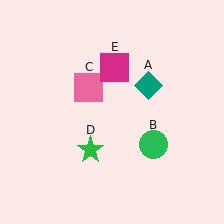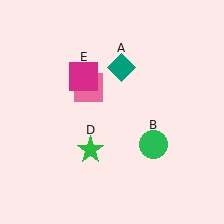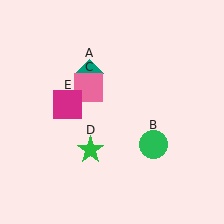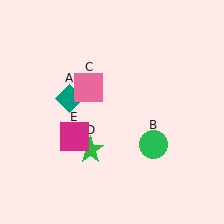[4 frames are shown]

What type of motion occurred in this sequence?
The teal diamond (object A), magenta square (object E) rotated counterclockwise around the center of the scene.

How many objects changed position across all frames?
2 objects changed position: teal diamond (object A), magenta square (object E).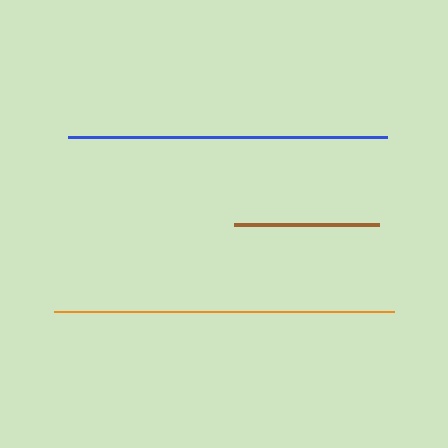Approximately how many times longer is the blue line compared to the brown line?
The blue line is approximately 2.2 times the length of the brown line.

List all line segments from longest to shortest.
From longest to shortest: orange, blue, brown.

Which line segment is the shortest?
The brown line is the shortest at approximately 145 pixels.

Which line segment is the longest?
The orange line is the longest at approximately 340 pixels.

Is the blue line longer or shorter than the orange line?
The orange line is longer than the blue line.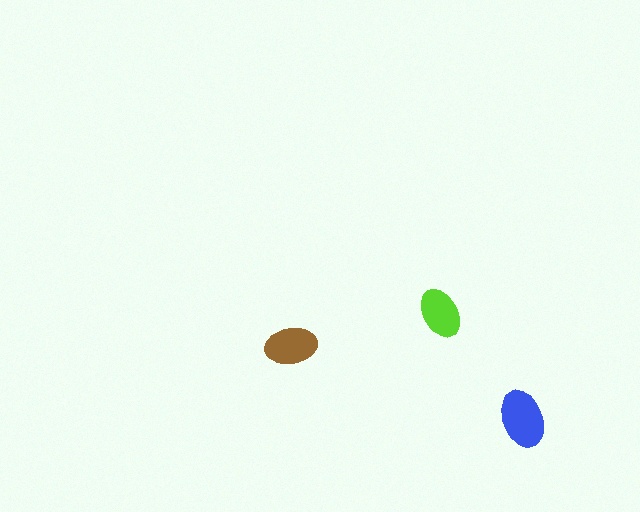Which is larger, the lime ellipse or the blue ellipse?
The blue one.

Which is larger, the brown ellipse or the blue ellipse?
The blue one.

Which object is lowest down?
The blue ellipse is bottommost.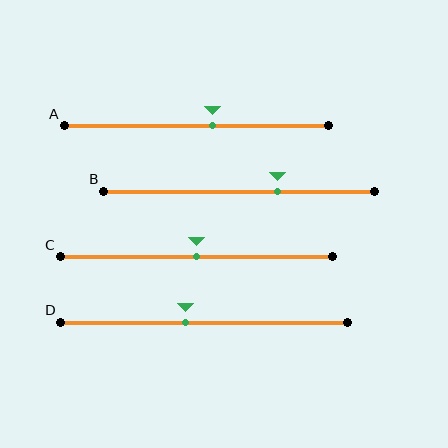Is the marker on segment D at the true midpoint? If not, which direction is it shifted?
No, the marker on segment D is shifted to the left by about 6% of the segment length.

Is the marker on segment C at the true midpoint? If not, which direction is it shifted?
Yes, the marker on segment C is at the true midpoint.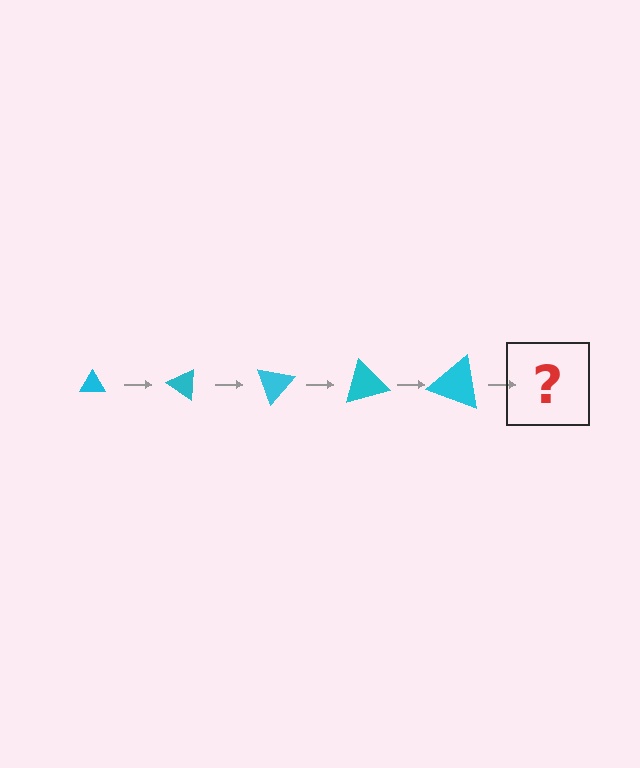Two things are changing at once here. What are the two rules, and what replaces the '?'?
The two rules are that the triangle grows larger each step and it rotates 35 degrees each step. The '?' should be a triangle, larger than the previous one and rotated 175 degrees from the start.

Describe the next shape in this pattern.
It should be a triangle, larger than the previous one and rotated 175 degrees from the start.